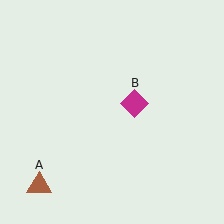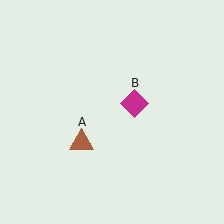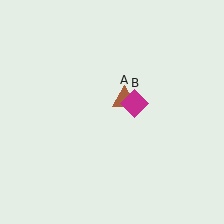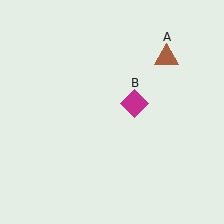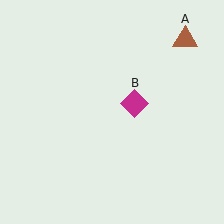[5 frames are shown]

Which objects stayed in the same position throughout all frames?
Magenta diamond (object B) remained stationary.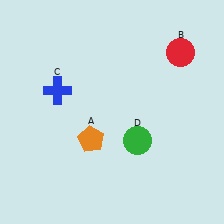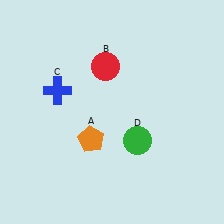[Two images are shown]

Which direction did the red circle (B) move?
The red circle (B) moved left.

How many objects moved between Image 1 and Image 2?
1 object moved between the two images.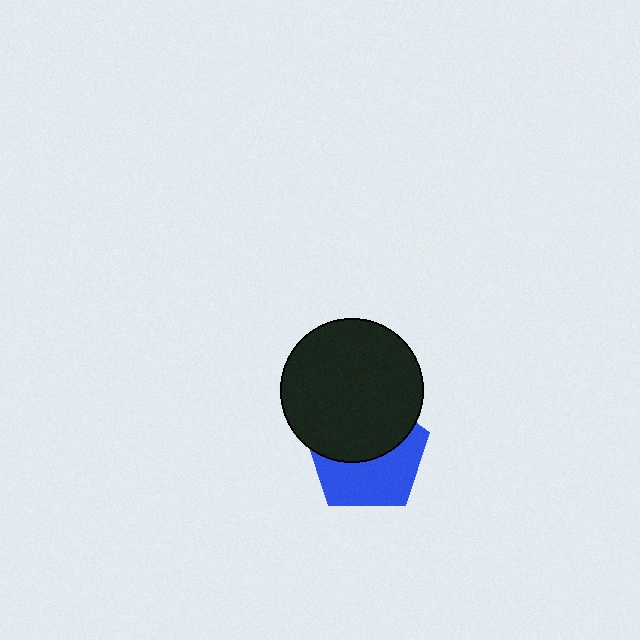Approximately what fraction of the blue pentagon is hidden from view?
Roughly 50% of the blue pentagon is hidden behind the black circle.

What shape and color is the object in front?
The object in front is a black circle.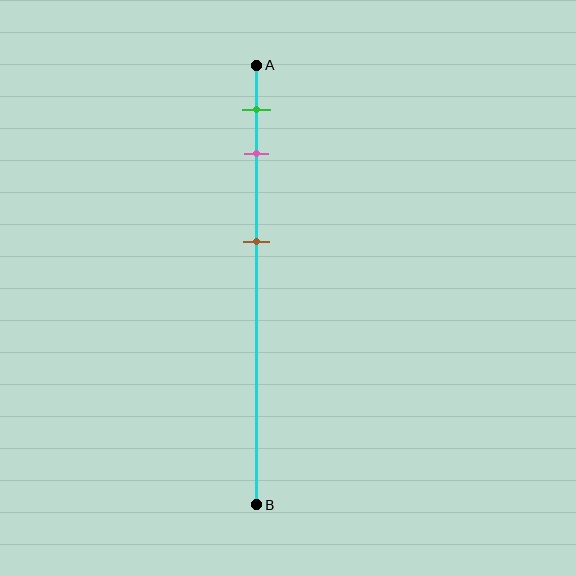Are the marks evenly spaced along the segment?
No, the marks are not evenly spaced.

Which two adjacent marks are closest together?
The green and pink marks are the closest adjacent pair.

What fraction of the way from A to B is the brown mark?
The brown mark is approximately 40% (0.4) of the way from A to B.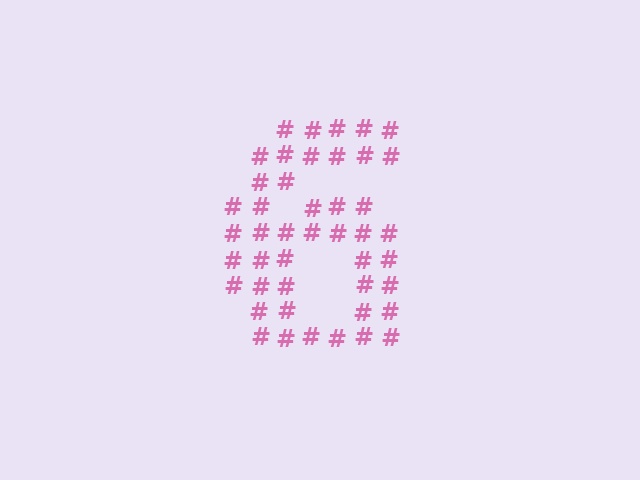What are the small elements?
The small elements are hash symbols.